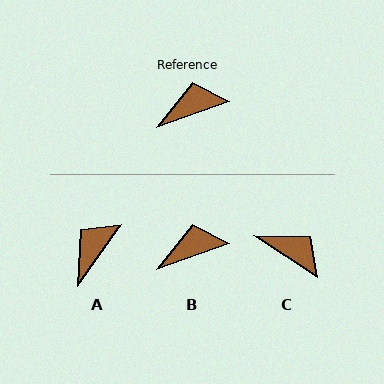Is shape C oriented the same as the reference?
No, it is off by about 53 degrees.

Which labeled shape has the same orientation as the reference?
B.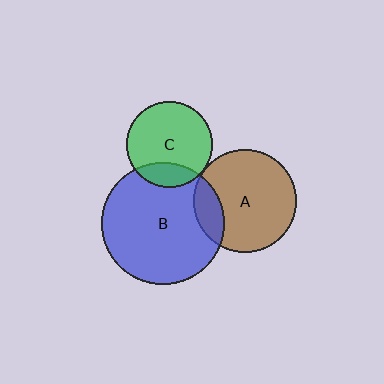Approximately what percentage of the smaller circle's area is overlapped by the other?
Approximately 20%.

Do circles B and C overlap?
Yes.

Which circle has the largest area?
Circle B (blue).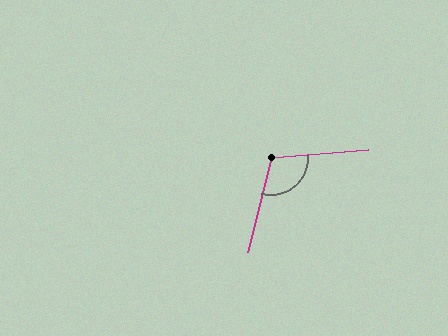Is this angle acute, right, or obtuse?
It is obtuse.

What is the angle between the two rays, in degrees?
Approximately 109 degrees.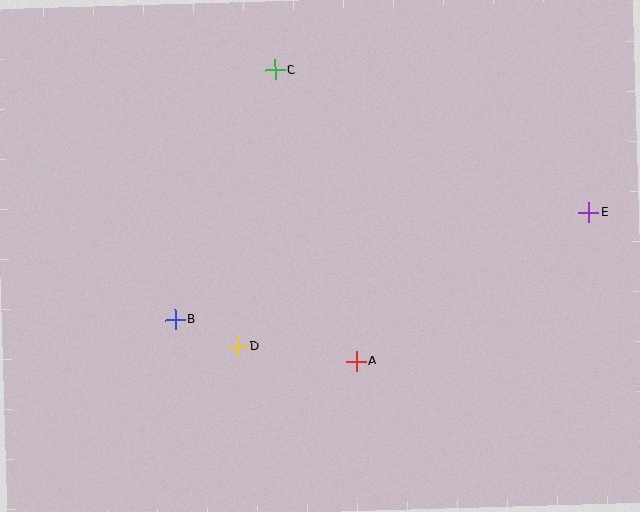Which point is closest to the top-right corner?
Point E is closest to the top-right corner.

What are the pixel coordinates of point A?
Point A is at (357, 361).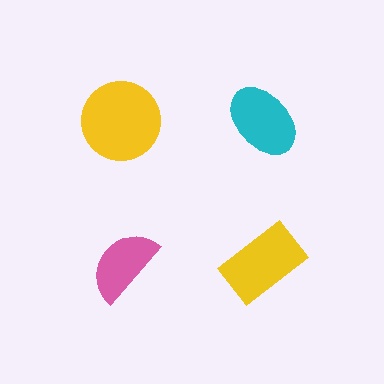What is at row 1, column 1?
A yellow circle.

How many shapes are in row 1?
2 shapes.